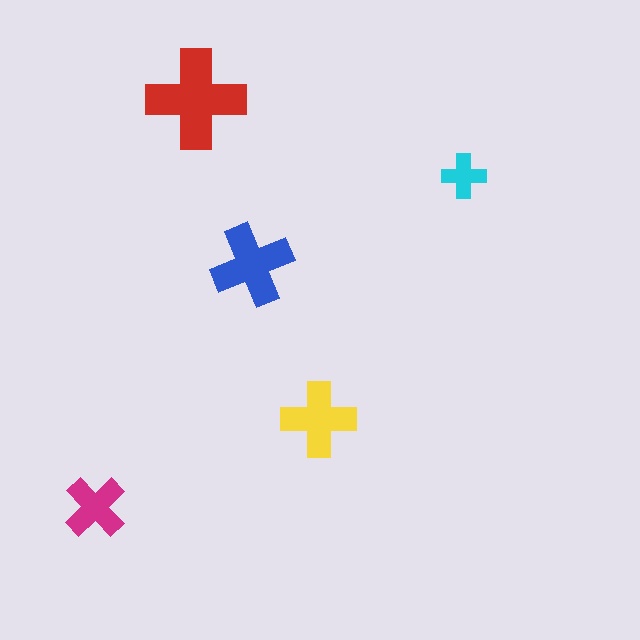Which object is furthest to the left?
The magenta cross is leftmost.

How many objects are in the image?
There are 5 objects in the image.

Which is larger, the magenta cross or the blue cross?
The blue one.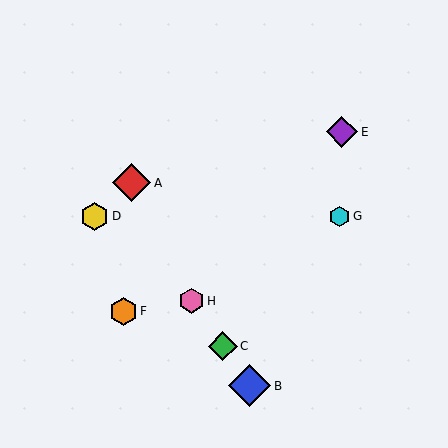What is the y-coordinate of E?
Object E is at y≈132.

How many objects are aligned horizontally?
2 objects (D, G) are aligned horizontally.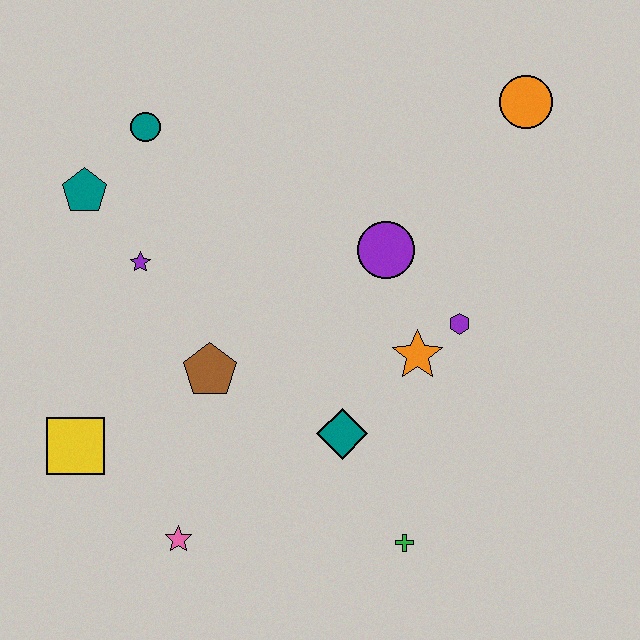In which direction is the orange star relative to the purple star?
The orange star is to the right of the purple star.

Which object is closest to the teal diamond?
The orange star is closest to the teal diamond.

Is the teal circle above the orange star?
Yes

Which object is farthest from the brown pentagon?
The orange circle is farthest from the brown pentagon.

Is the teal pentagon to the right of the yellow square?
Yes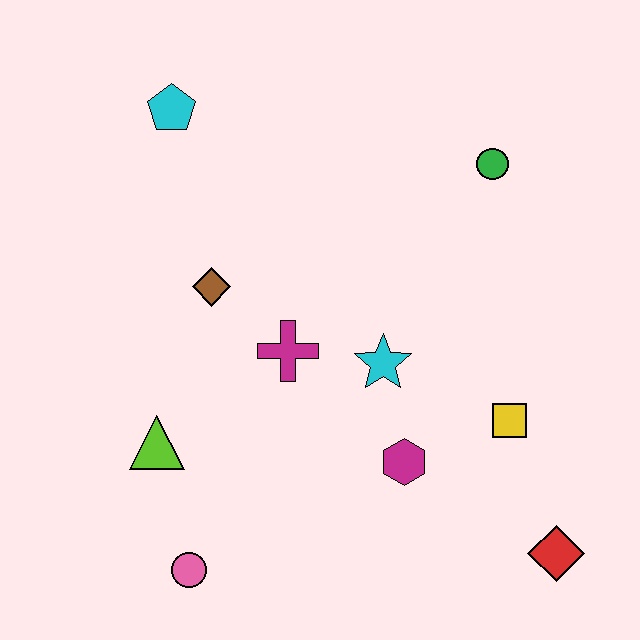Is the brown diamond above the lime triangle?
Yes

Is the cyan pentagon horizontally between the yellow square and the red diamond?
No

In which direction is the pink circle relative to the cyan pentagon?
The pink circle is below the cyan pentagon.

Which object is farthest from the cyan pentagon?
The red diamond is farthest from the cyan pentagon.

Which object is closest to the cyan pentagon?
The brown diamond is closest to the cyan pentagon.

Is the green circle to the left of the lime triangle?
No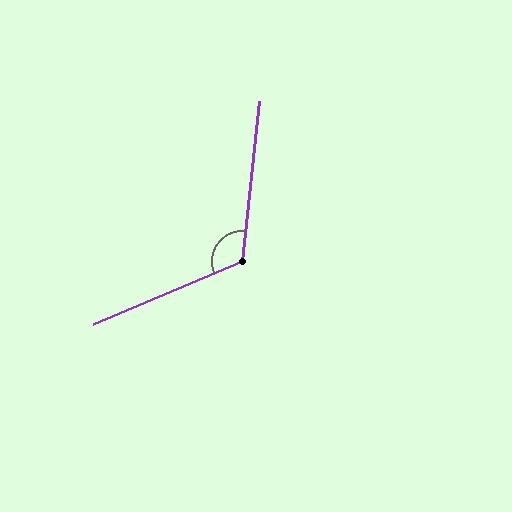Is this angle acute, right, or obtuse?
It is obtuse.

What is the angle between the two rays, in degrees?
Approximately 119 degrees.